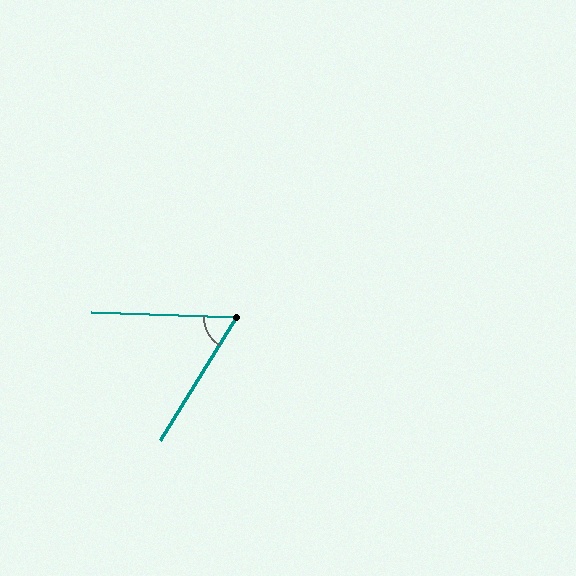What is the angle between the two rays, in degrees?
Approximately 61 degrees.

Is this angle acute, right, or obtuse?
It is acute.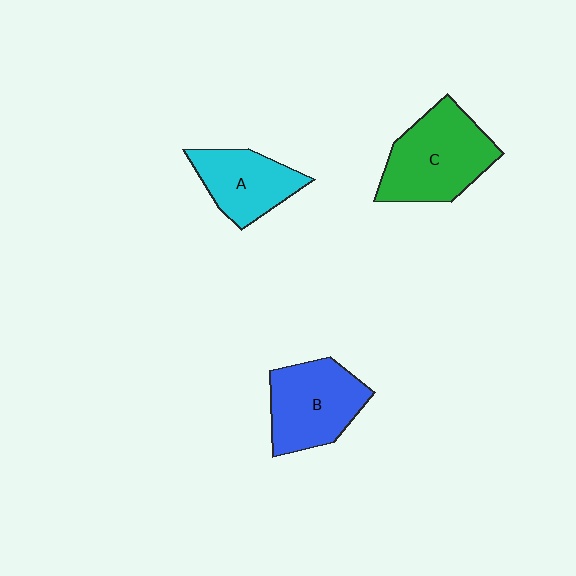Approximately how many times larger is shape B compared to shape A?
Approximately 1.2 times.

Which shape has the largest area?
Shape C (green).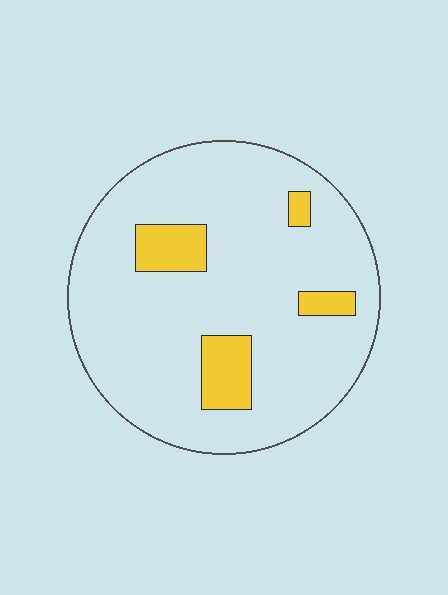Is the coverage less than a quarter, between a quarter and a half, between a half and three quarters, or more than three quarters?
Less than a quarter.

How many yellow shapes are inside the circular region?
4.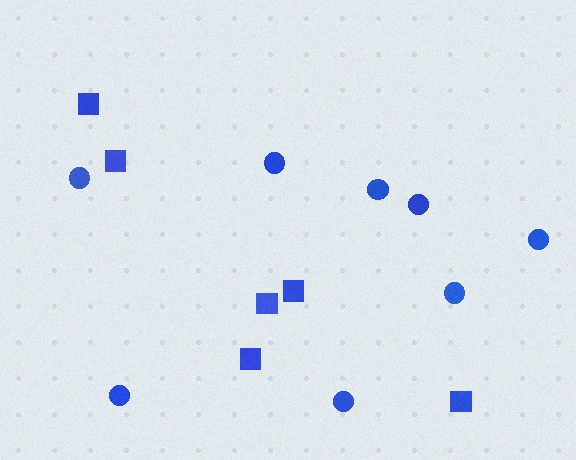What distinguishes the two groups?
There are 2 groups: one group of circles (8) and one group of squares (6).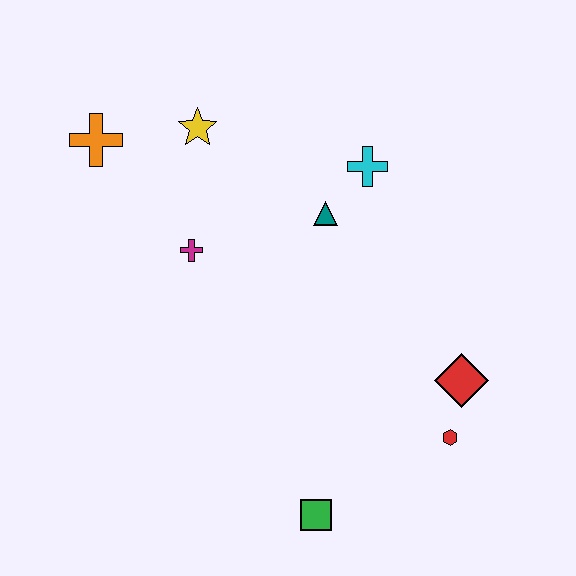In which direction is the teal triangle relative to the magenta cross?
The teal triangle is to the right of the magenta cross.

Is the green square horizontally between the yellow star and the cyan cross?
Yes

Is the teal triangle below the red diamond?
No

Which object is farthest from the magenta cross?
The red hexagon is farthest from the magenta cross.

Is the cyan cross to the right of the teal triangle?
Yes